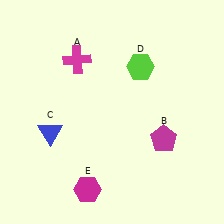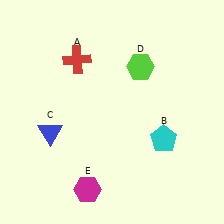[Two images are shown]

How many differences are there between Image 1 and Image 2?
There are 2 differences between the two images.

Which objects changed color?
A changed from magenta to red. B changed from magenta to cyan.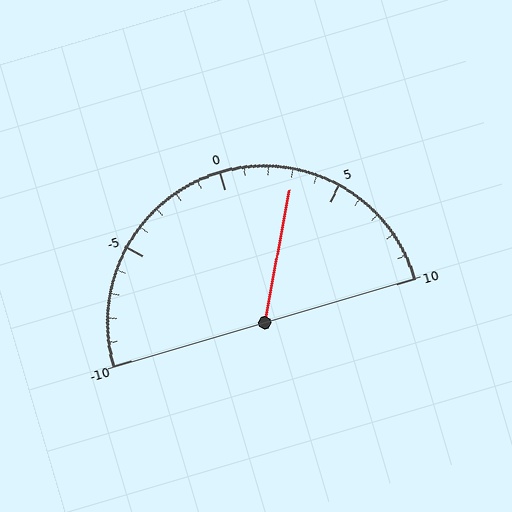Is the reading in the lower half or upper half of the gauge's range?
The reading is in the upper half of the range (-10 to 10).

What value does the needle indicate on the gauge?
The needle indicates approximately 3.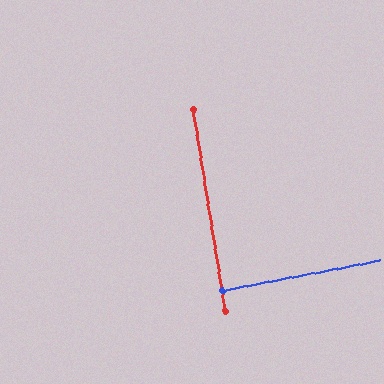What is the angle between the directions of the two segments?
Approximately 88 degrees.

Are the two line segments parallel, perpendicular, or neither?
Perpendicular — they meet at approximately 88°.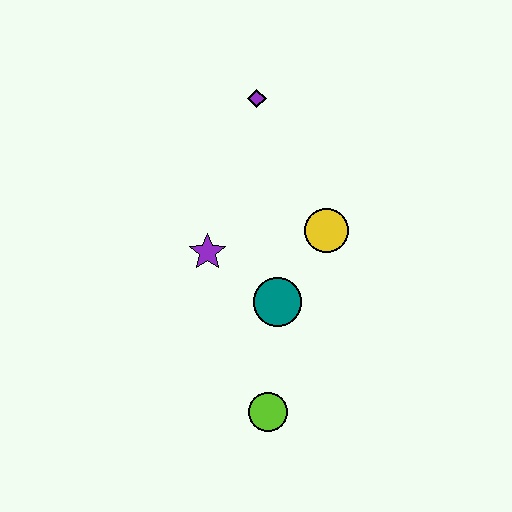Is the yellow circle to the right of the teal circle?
Yes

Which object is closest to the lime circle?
The teal circle is closest to the lime circle.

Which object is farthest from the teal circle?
The purple diamond is farthest from the teal circle.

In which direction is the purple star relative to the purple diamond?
The purple star is below the purple diamond.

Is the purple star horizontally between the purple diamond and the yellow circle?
No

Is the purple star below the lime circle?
No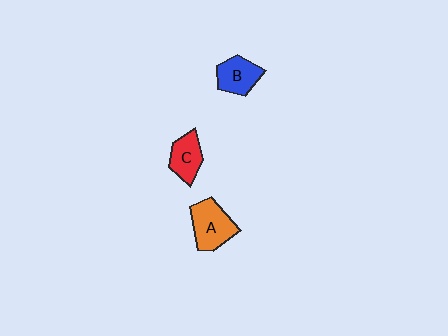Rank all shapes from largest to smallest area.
From largest to smallest: A (orange), B (blue), C (red).